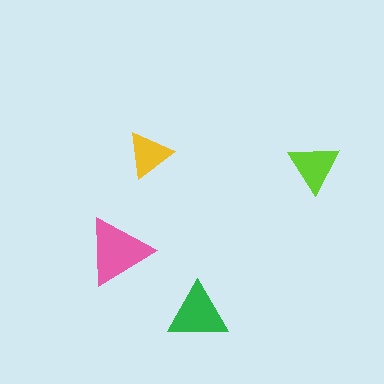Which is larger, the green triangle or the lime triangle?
The green one.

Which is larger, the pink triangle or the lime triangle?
The pink one.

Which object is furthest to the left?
The pink triangle is leftmost.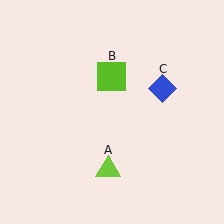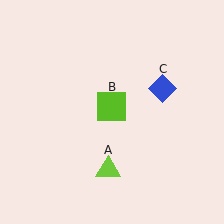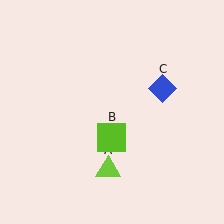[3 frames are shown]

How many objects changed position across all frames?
1 object changed position: lime square (object B).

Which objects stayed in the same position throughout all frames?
Lime triangle (object A) and blue diamond (object C) remained stationary.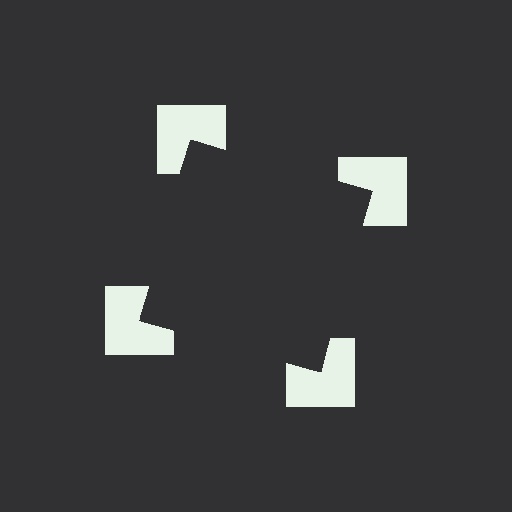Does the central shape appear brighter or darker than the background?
It typically appears slightly darker than the background, even though no actual brightness change is drawn.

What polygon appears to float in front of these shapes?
An illusory square — its edges are inferred from the aligned wedge cuts in the notched squares, not physically drawn.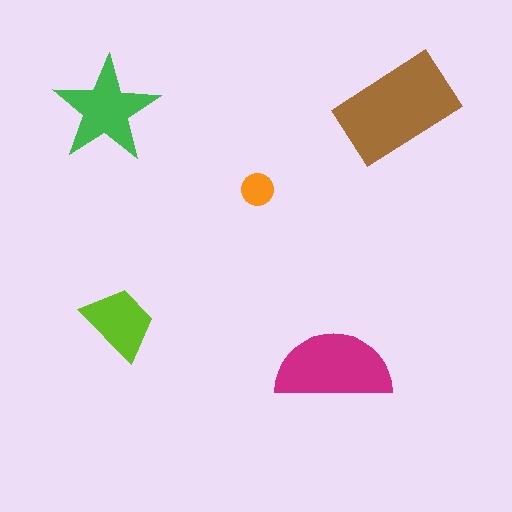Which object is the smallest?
The orange circle.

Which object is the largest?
The brown rectangle.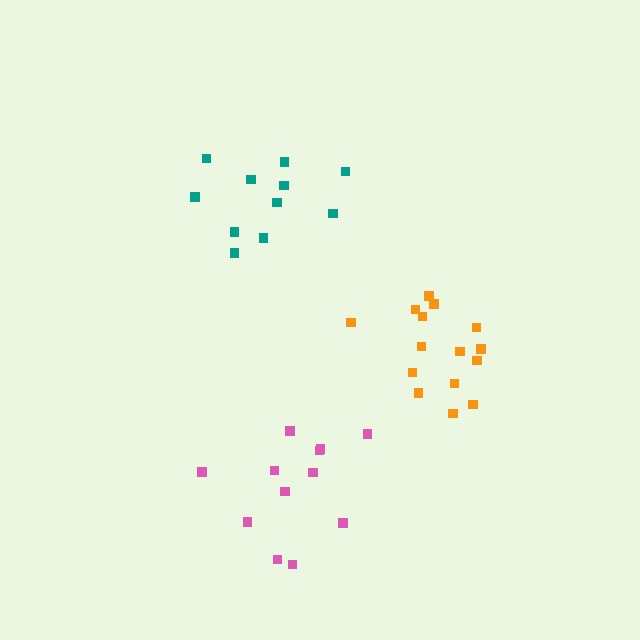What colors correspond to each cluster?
The clusters are colored: pink, teal, orange.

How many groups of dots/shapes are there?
There are 3 groups.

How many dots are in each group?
Group 1: 12 dots, Group 2: 11 dots, Group 3: 15 dots (38 total).